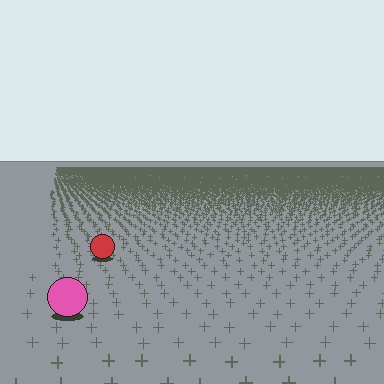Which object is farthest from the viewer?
The red circle is farthest from the viewer. It appears smaller and the ground texture around it is denser.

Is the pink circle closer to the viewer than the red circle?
Yes. The pink circle is closer — you can tell from the texture gradient: the ground texture is coarser near it.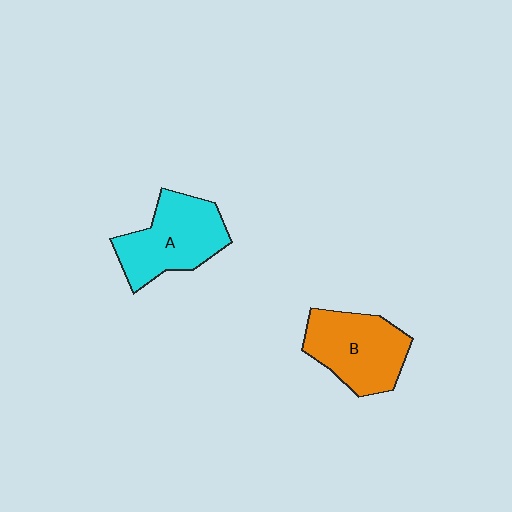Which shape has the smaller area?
Shape B (orange).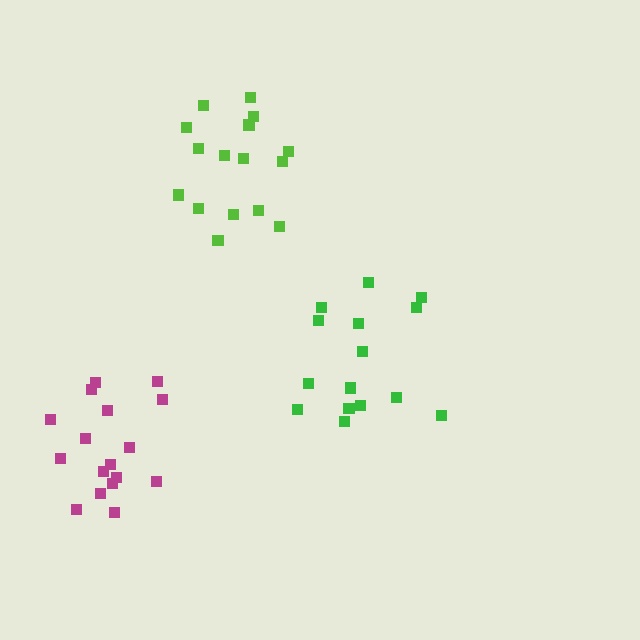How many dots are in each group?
Group 1: 15 dots, Group 2: 16 dots, Group 3: 17 dots (48 total).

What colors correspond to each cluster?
The clusters are colored: green, lime, magenta.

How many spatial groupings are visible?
There are 3 spatial groupings.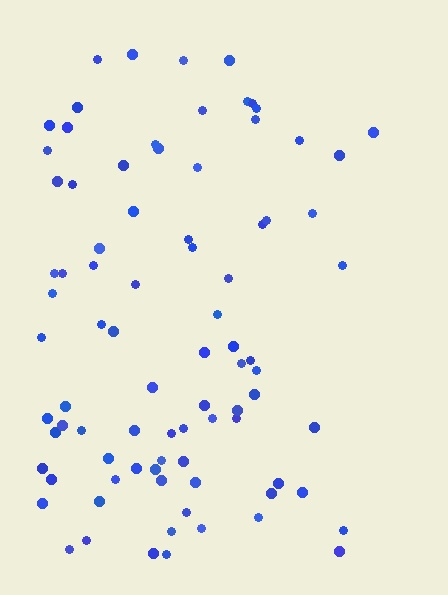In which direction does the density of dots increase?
From right to left, with the left side densest.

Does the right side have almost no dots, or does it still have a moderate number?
Still a moderate number, just noticeably fewer than the left.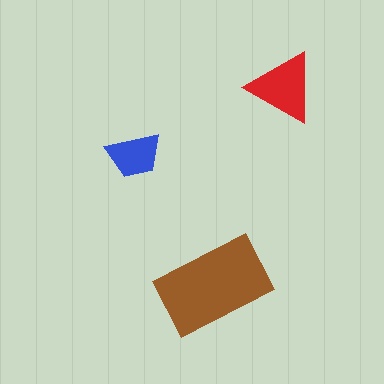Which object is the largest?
The brown rectangle.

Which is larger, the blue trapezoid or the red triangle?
The red triangle.